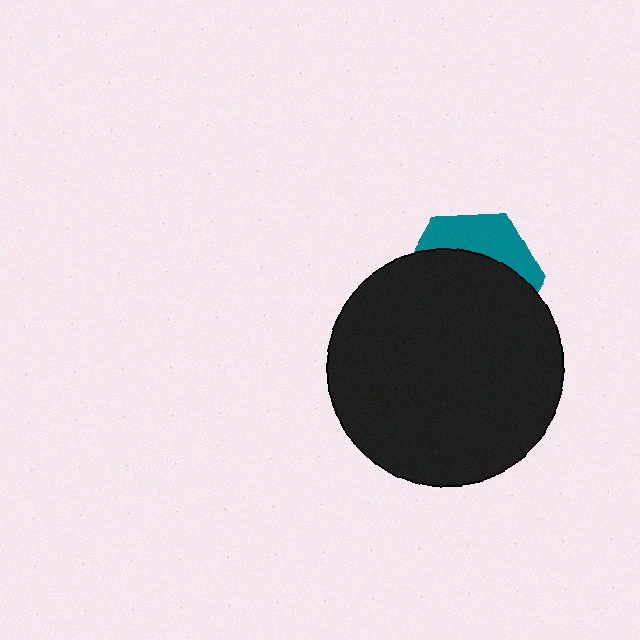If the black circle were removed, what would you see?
You would see the complete teal hexagon.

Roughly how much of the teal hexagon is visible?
A small part of it is visible (roughly 31%).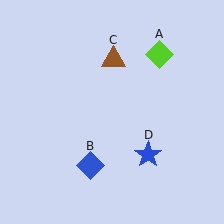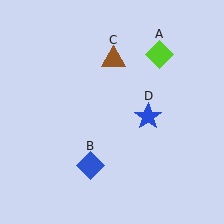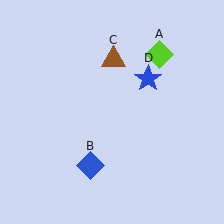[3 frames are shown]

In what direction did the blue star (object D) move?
The blue star (object D) moved up.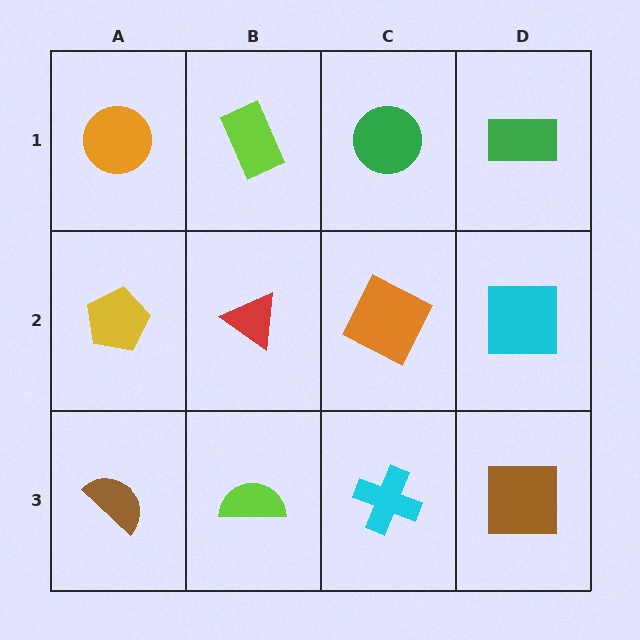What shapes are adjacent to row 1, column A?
A yellow pentagon (row 2, column A), a lime rectangle (row 1, column B).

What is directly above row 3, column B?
A red triangle.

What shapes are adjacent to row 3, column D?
A cyan square (row 2, column D), a cyan cross (row 3, column C).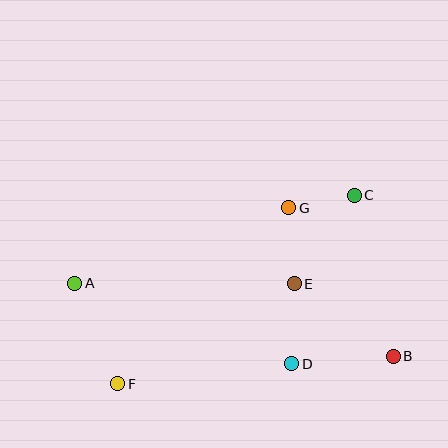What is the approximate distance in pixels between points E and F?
The distance between E and F is approximately 203 pixels.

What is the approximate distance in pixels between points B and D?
The distance between B and D is approximately 102 pixels.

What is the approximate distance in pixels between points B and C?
The distance between B and C is approximately 166 pixels.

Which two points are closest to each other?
Points C and G are closest to each other.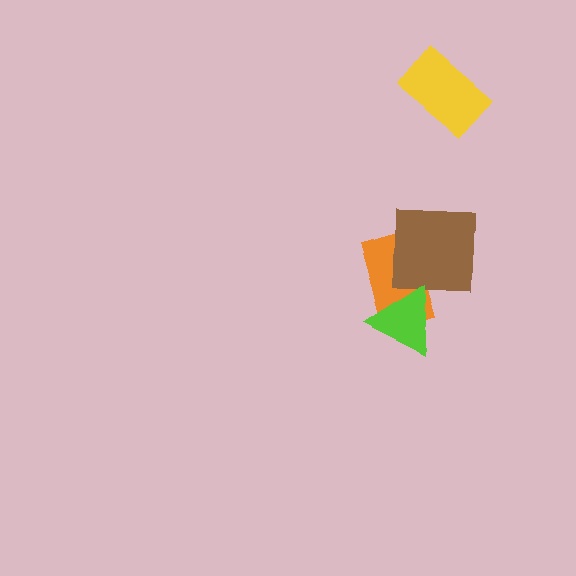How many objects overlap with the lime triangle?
1 object overlaps with the lime triangle.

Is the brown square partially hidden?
No, no other shape covers it.